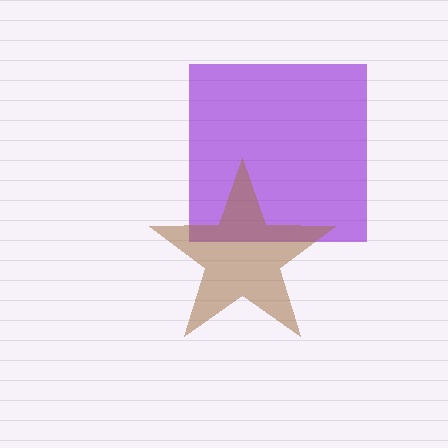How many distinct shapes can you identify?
There are 2 distinct shapes: a purple square, a brown star.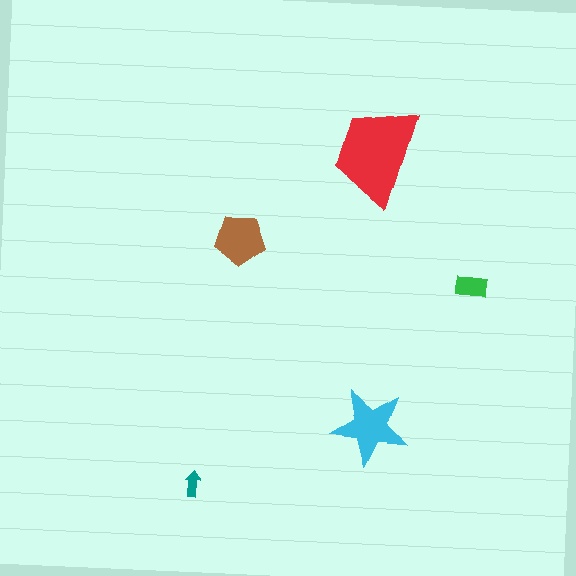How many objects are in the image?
There are 5 objects in the image.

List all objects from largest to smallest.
The red trapezoid, the cyan star, the brown pentagon, the green rectangle, the teal arrow.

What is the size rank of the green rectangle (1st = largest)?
4th.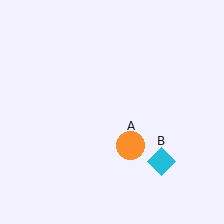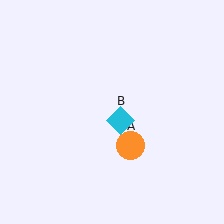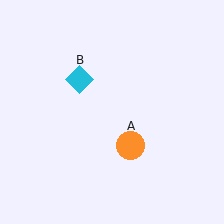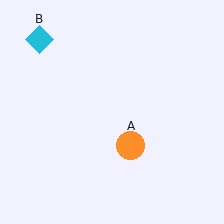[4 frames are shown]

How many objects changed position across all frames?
1 object changed position: cyan diamond (object B).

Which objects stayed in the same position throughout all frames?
Orange circle (object A) remained stationary.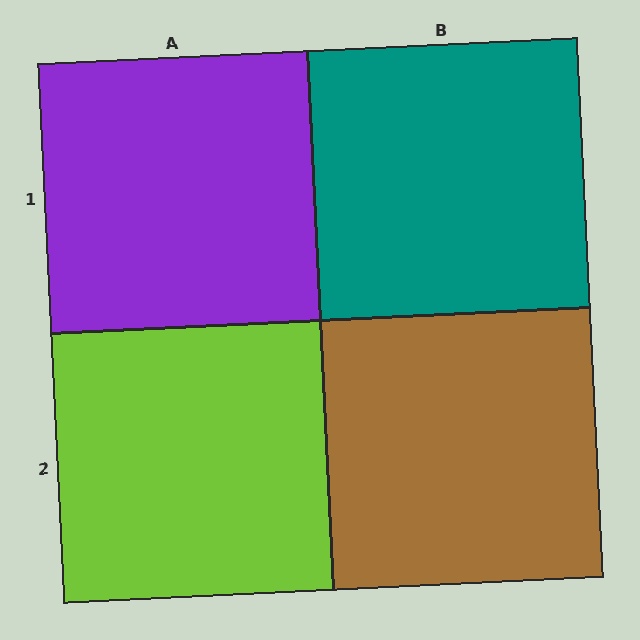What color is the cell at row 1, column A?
Purple.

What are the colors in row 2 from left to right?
Lime, brown.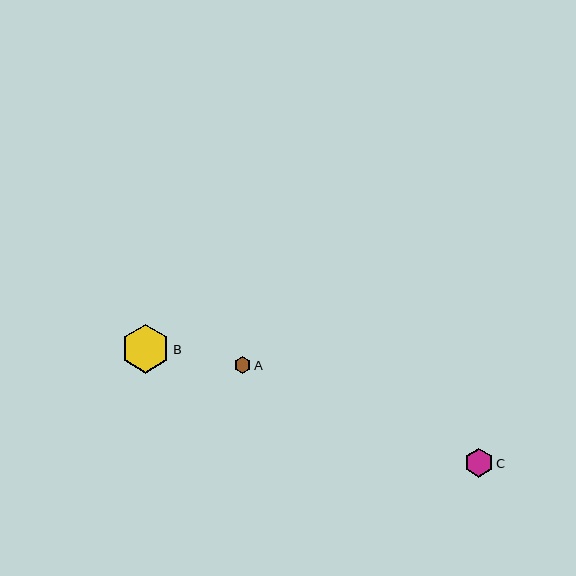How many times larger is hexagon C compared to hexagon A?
Hexagon C is approximately 1.8 times the size of hexagon A.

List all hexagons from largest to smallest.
From largest to smallest: B, C, A.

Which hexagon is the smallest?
Hexagon A is the smallest with a size of approximately 16 pixels.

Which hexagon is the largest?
Hexagon B is the largest with a size of approximately 49 pixels.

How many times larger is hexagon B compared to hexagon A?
Hexagon B is approximately 3.0 times the size of hexagon A.